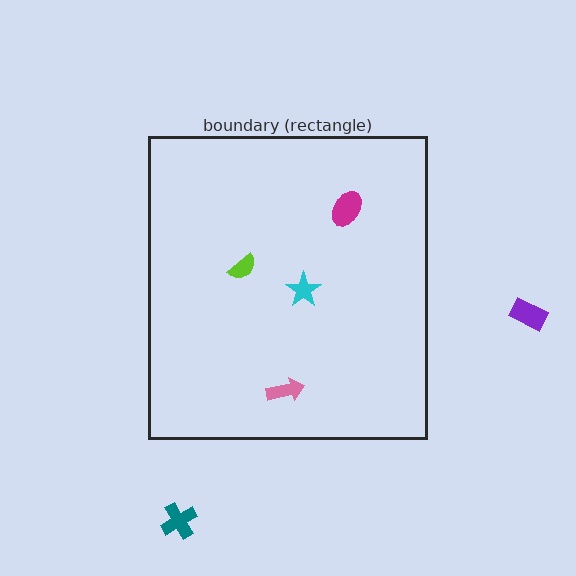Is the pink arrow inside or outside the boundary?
Inside.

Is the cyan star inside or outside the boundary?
Inside.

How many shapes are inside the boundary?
4 inside, 2 outside.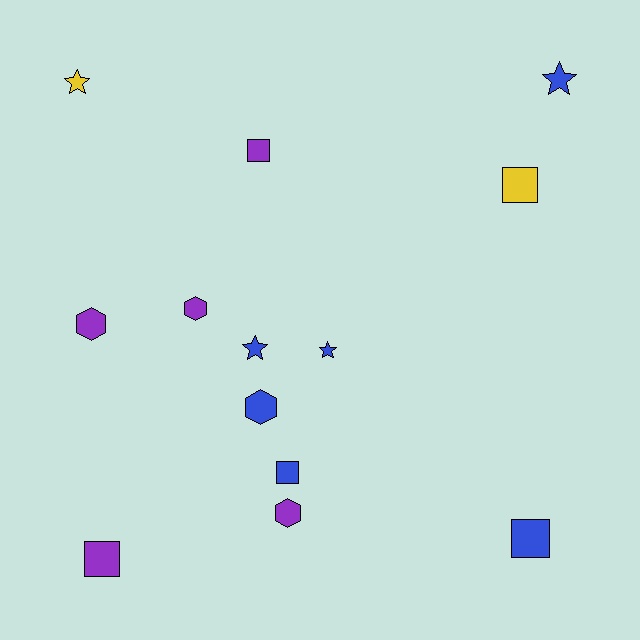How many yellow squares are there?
There is 1 yellow square.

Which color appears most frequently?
Blue, with 6 objects.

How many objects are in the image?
There are 13 objects.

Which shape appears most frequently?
Square, with 5 objects.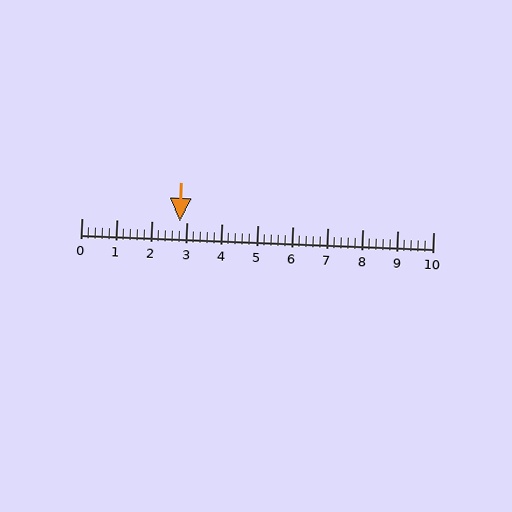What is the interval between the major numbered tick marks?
The major tick marks are spaced 1 units apart.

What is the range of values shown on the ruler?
The ruler shows values from 0 to 10.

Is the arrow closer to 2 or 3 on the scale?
The arrow is closer to 3.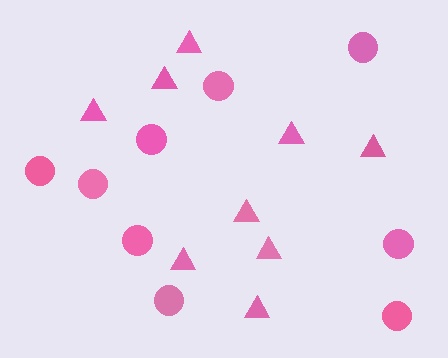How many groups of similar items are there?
There are 2 groups: one group of triangles (9) and one group of circles (9).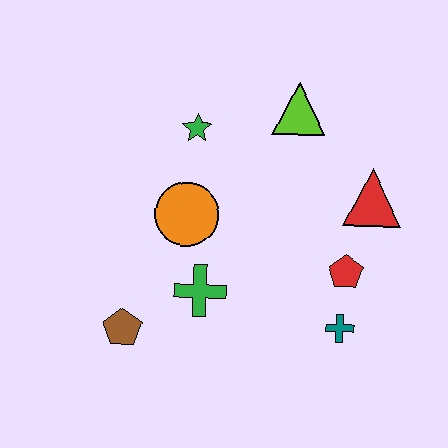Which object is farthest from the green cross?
The lime triangle is farthest from the green cross.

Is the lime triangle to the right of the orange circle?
Yes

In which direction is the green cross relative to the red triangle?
The green cross is to the left of the red triangle.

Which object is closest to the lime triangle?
The green star is closest to the lime triangle.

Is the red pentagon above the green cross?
Yes